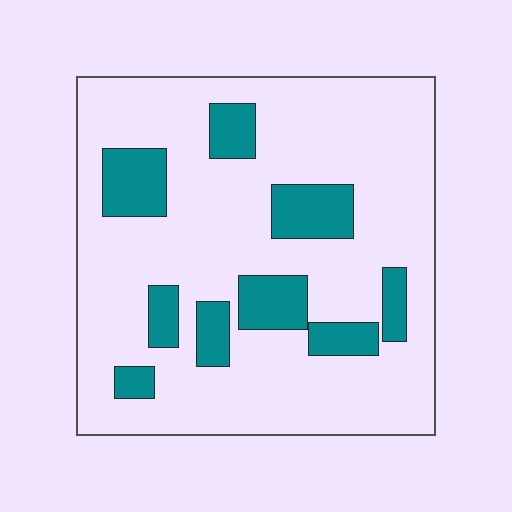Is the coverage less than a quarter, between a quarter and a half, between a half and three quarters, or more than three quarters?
Less than a quarter.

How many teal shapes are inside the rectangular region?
9.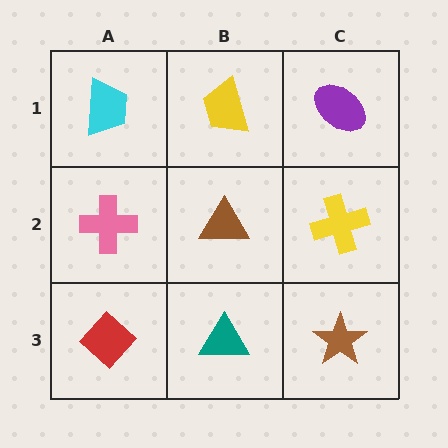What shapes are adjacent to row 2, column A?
A cyan trapezoid (row 1, column A), a red diamond (row 3, column A), a brown triangle (row 2, column B).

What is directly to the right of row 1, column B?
A purple ellipse.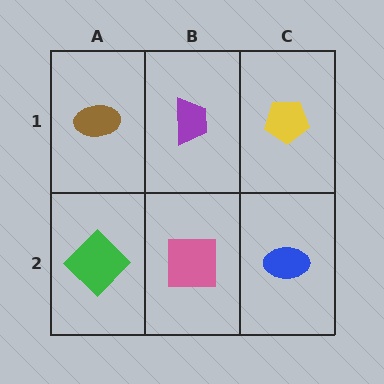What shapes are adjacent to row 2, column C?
A yellow pentagon (row 1, column C), a pink square (row 2, column B).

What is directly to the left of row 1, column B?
A brown ellipse.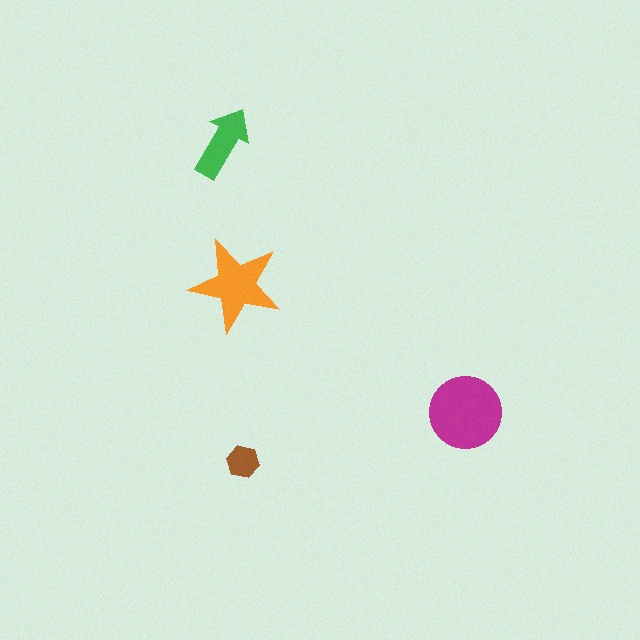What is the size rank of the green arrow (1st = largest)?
3rd.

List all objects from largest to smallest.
The magenta circle, the orange star, the green arrow, the brown hexagon.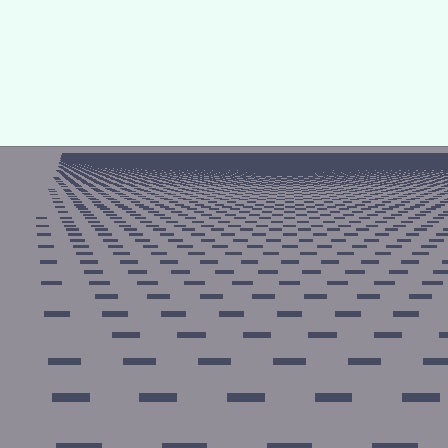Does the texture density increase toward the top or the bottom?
Density increases toward the top.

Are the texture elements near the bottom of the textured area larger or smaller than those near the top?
Larger. Near the bottom, elements are closer to the viewer and appear at a bigger on-screen size.